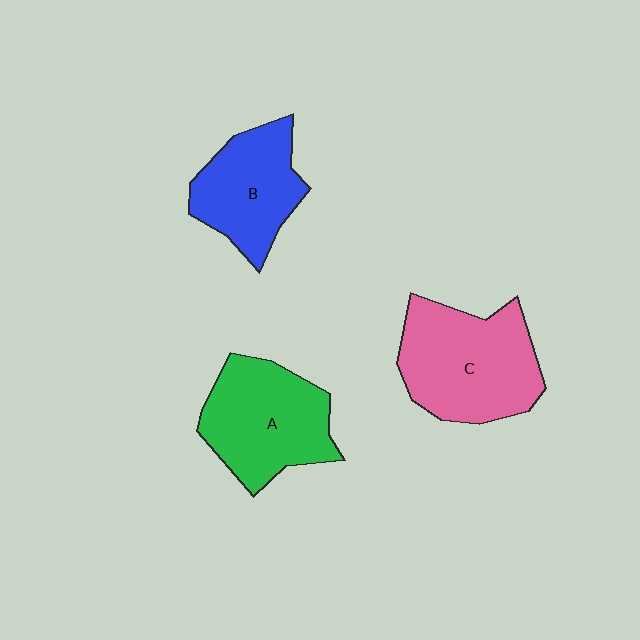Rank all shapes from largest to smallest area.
From largest to smallest: C (pink), A (green), B (blue).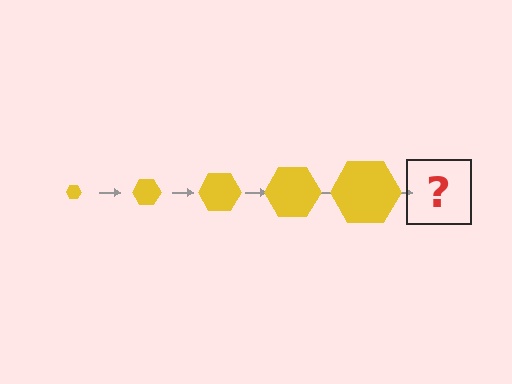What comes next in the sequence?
The next element should be a yellow hexagon, larger than the previous one.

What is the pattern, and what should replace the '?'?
The pattern is that the hexagon gets progressively larger each step. The '?' should be a yellow hexagon, larger than the previous one.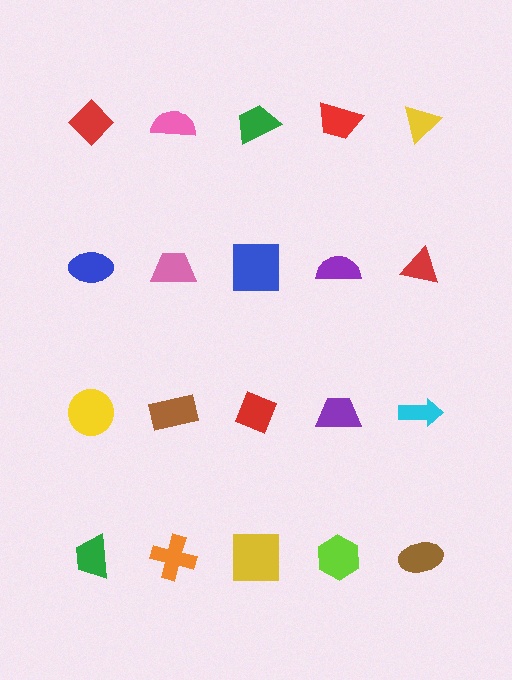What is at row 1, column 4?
A red trapezoid.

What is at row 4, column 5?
A brown ellipse.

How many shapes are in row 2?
5 shapes.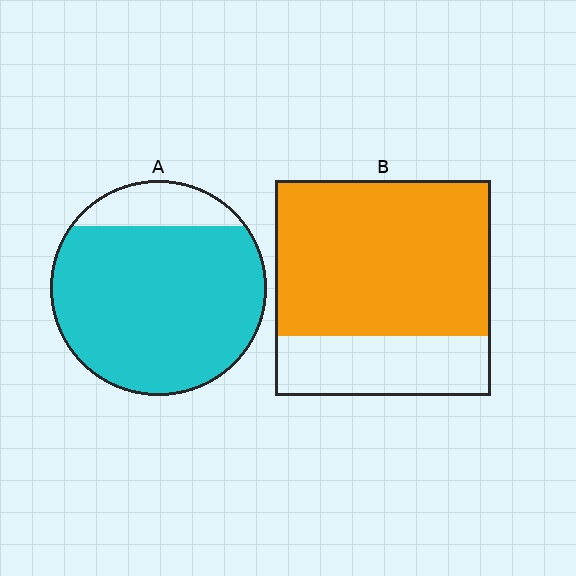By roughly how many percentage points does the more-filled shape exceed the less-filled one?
By roughly 10 percentage points (A over B).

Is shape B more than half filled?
Yes.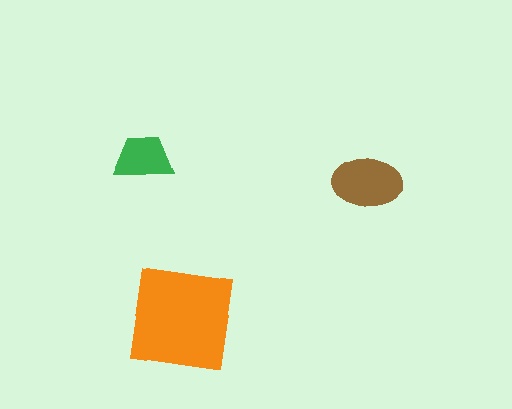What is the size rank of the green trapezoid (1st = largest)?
3rd.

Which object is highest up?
The green trapezoid is topmost.